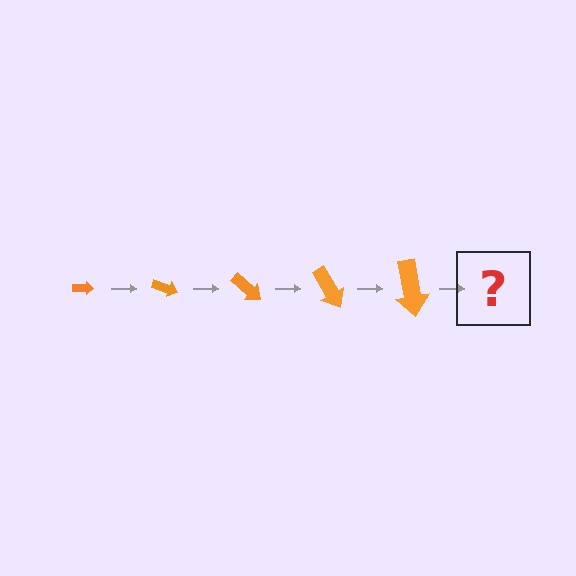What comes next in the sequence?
The next element should be an arrow, larger than the previous one and rotated 100 degrees from the start.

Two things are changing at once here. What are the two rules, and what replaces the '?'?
The two rules are that the arrow grows larger each step and it rotates 20 degrees each step. The '?' should be an arrow, larger than the previous one and rotated 100 degrees from the start.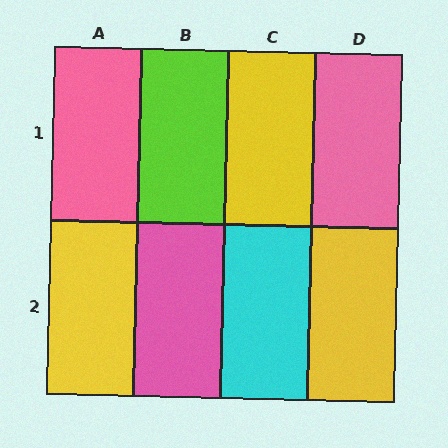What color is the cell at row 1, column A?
Pink.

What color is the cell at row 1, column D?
Pink.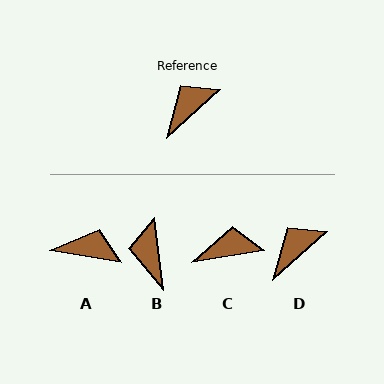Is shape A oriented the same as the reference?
No, it is off by about 52 degrees.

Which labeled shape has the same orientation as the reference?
D.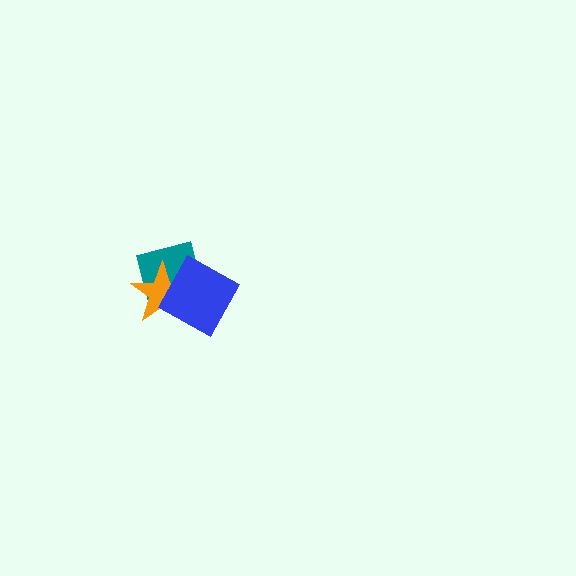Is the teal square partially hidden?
Yes, it is partially covered by another shape.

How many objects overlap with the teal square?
2 objects overlap with the teal square.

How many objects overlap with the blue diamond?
2 objects overlap with the blue diamond.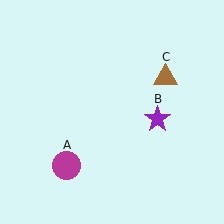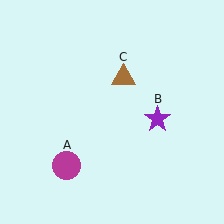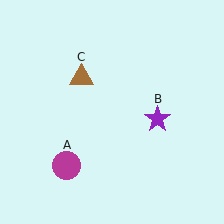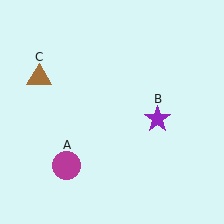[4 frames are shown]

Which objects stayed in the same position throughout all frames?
Magenta circle (object A) and purple star (object B) remained stationary.